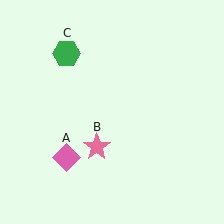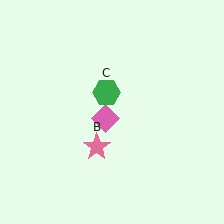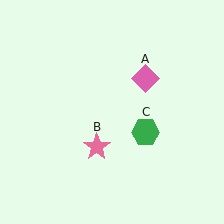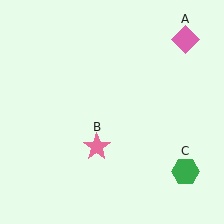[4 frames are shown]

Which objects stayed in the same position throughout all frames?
Pink star (object B) remained stationary.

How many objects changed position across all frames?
2 objects changed position: pink diamond (object A), green hexagon (object C).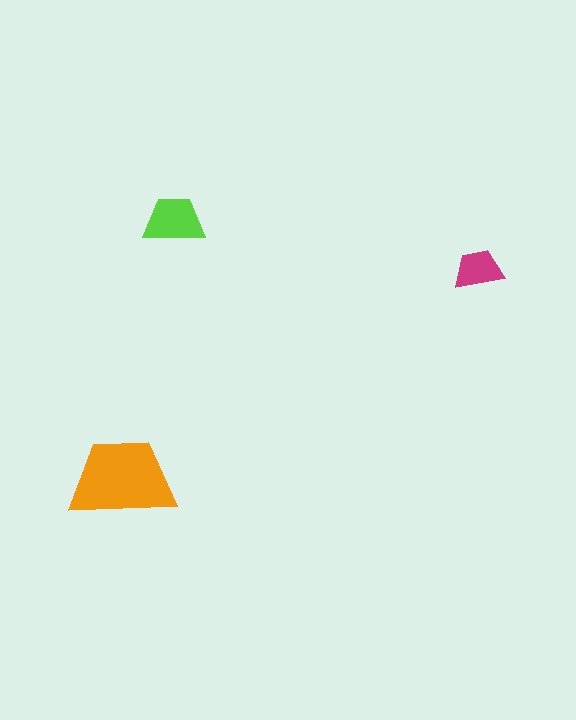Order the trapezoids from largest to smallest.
the orange one, the lime one, the magenta one.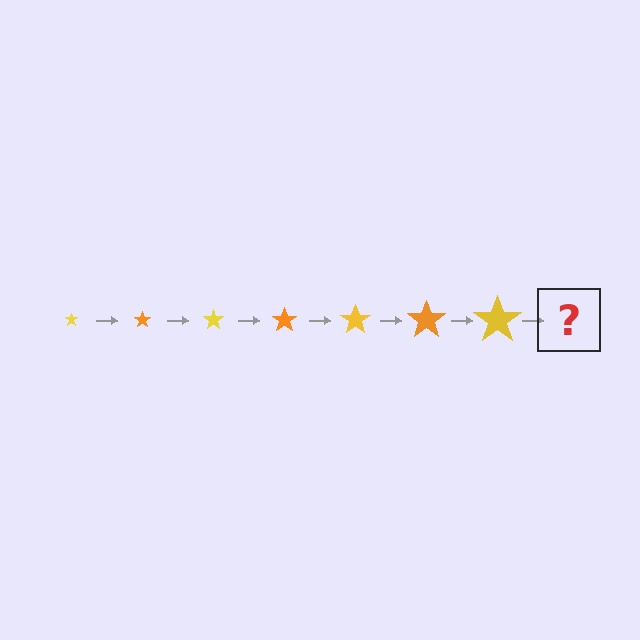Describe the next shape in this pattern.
It should be an orange star, larger than the previous one.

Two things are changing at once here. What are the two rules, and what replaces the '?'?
The two rules are that the star grows larger each step and the color cycles through yellow and orange. The '?' should be an orange star, larger than the previous one.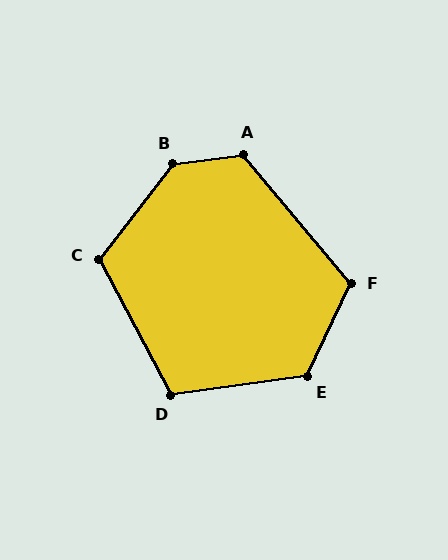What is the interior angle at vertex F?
Approximately 115 degrees (obtuse).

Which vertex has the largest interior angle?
B, at approximately 135 degrees.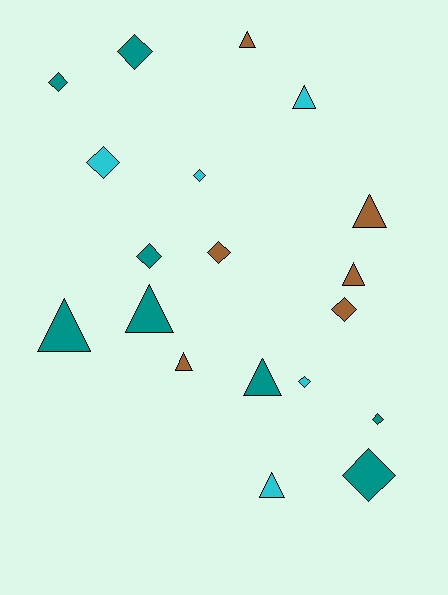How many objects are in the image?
There are 19 objects.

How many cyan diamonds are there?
There are 3 cyan diamonds.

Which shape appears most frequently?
Diamond, with 10 objects.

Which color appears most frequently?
Teal, with 8 objects.